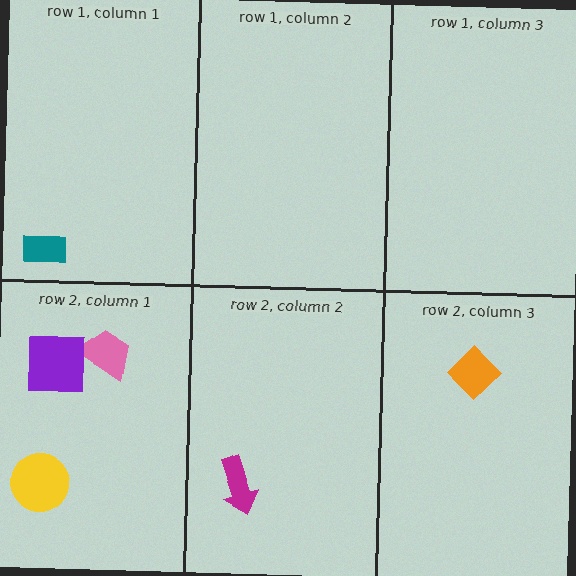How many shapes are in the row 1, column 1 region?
1.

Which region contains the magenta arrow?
The row 2, column 2 region.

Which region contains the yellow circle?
The row 2, column 1 region.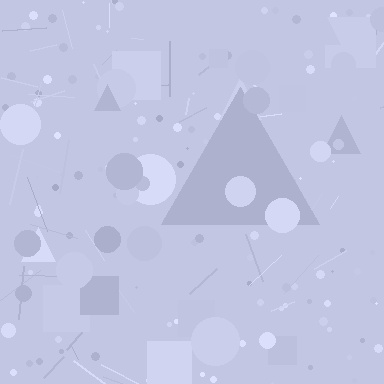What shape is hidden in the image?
A triangle is hidden in the image.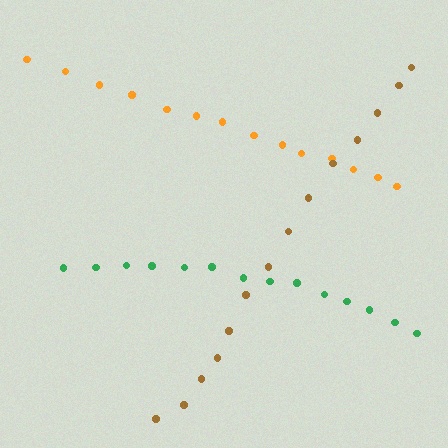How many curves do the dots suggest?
There are 3 distinct paths.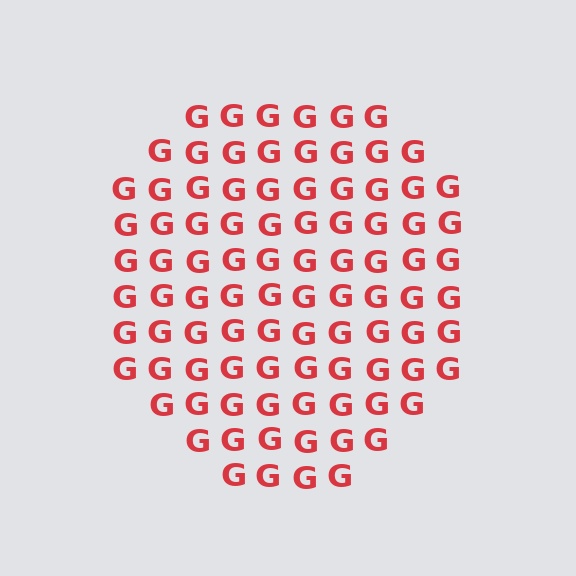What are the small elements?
The small elements are letter G's.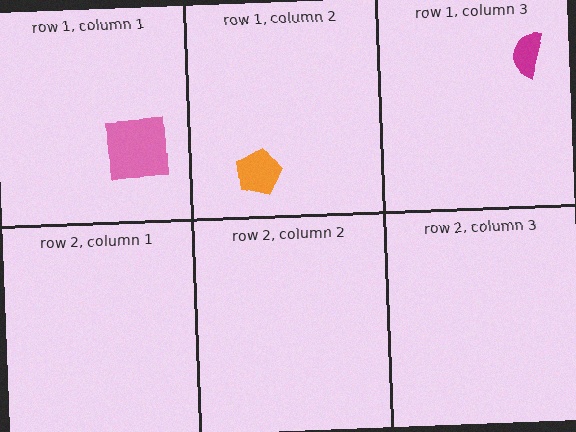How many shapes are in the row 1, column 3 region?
1.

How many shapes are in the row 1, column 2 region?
1.